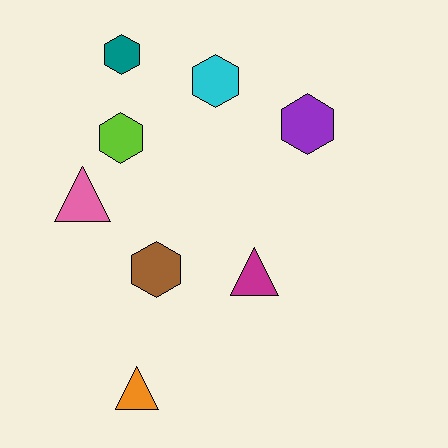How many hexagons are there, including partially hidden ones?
There are 5 hexagons.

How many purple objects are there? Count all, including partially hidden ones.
There is 1 purple object.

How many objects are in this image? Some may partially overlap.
There are 8 objects.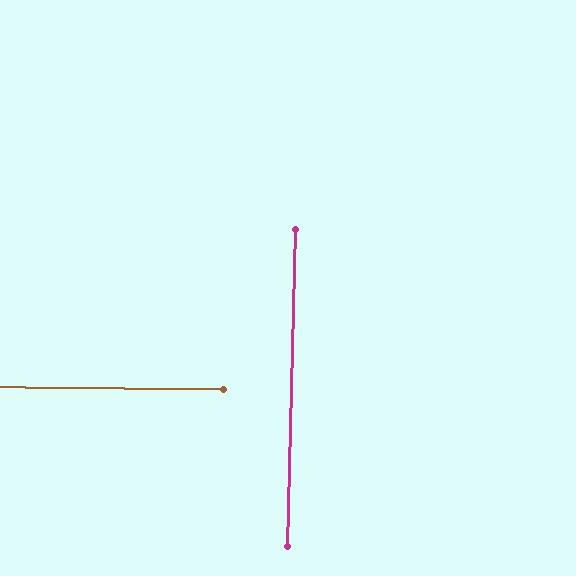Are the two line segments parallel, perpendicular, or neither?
Perpendicular — they meet at approximately 89°.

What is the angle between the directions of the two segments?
Approximately 89 degrees.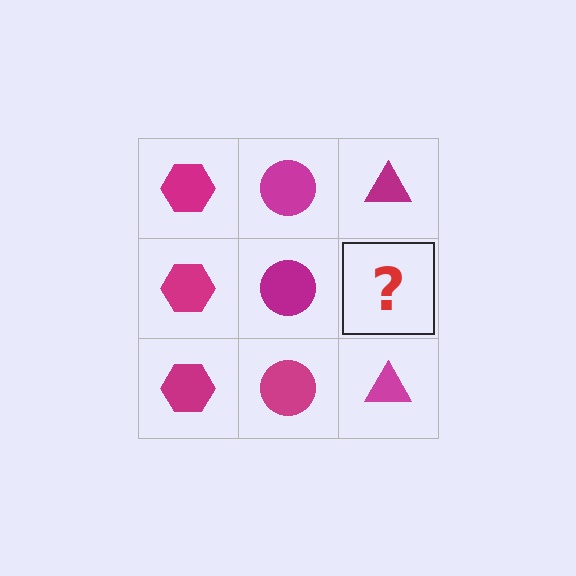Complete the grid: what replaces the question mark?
The question mark should be replaced with a magenta triangle.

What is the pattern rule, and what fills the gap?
The rule is that each column has a consistent shape. The gap should be filled with a magenta triangle.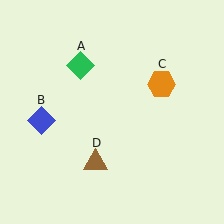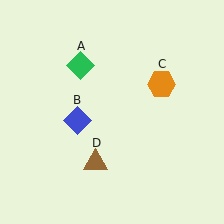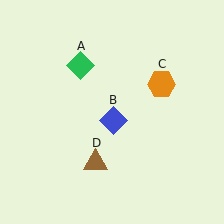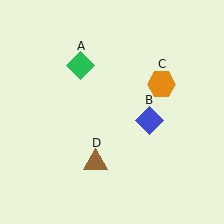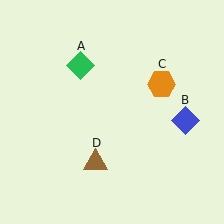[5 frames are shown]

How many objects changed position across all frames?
1 object changed position: blue diamond (object B).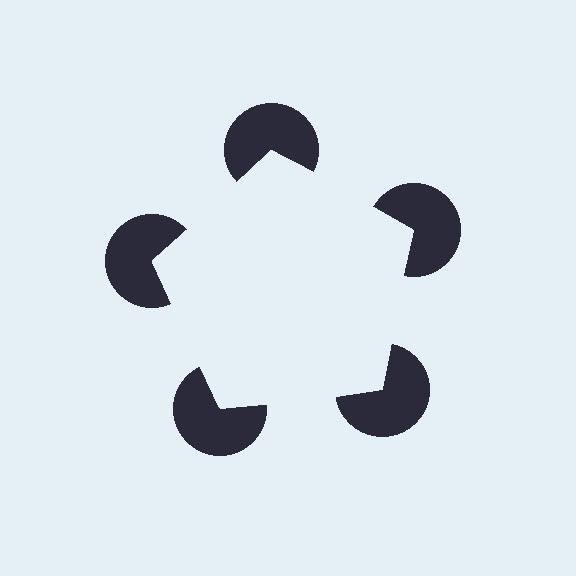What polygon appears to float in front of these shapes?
An illusory pentagon — its edges are inferred from the aligned wedge cuts in the pac-man discs, not physically drawn.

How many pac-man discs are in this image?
There are 5 — one at each vertex of the illusory pentagon.